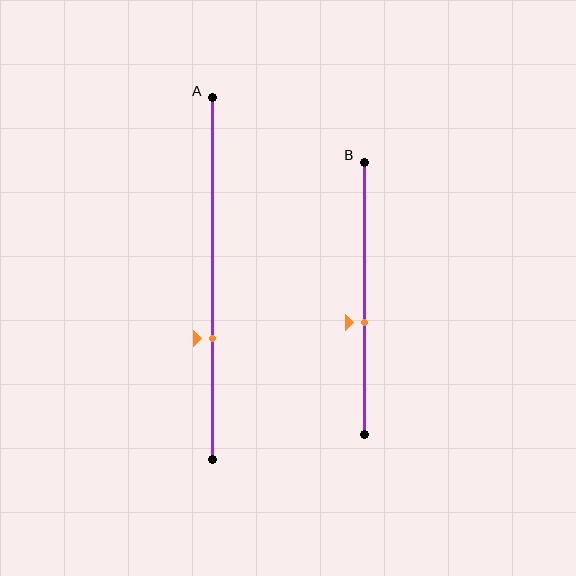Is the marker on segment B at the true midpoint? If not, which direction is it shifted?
No, the marker on segment B is shifted downward by about 9% of the segment length.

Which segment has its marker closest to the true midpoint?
Segment B has its marker closest to the true midpoint.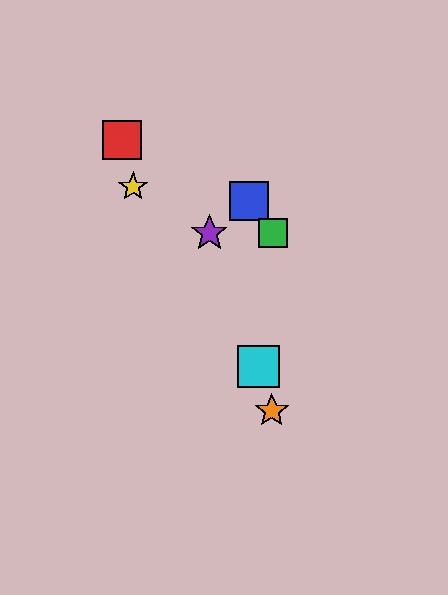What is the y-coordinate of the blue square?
The blue square is at y≈201.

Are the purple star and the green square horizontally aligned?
Yes, both are at y≈233.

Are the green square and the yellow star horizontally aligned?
No, the green square is at y≈233 and the yellow star is at y≈187.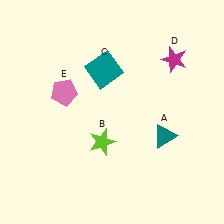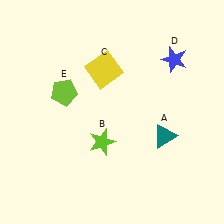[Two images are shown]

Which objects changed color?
C changed from teal to yellow. D changed from magenta to blue. E changed from pink to lime.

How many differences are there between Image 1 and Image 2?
There are 3 differences between the two images.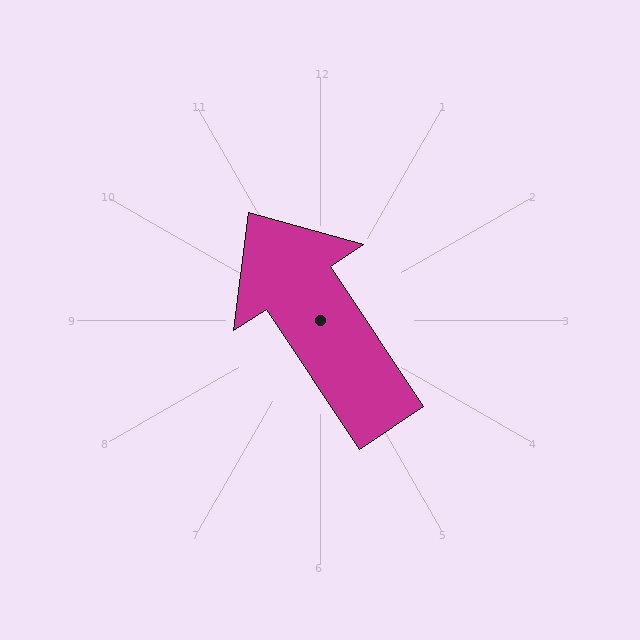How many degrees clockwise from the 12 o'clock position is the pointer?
Approximately 326 degrees.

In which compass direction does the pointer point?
Northwest.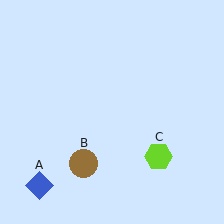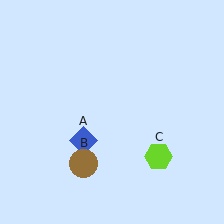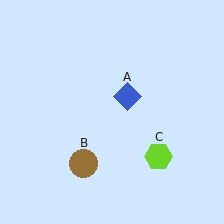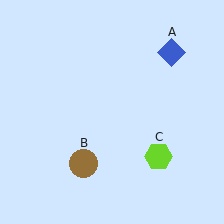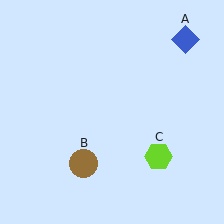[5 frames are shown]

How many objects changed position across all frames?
1 object changed position: blue diamond (object A).